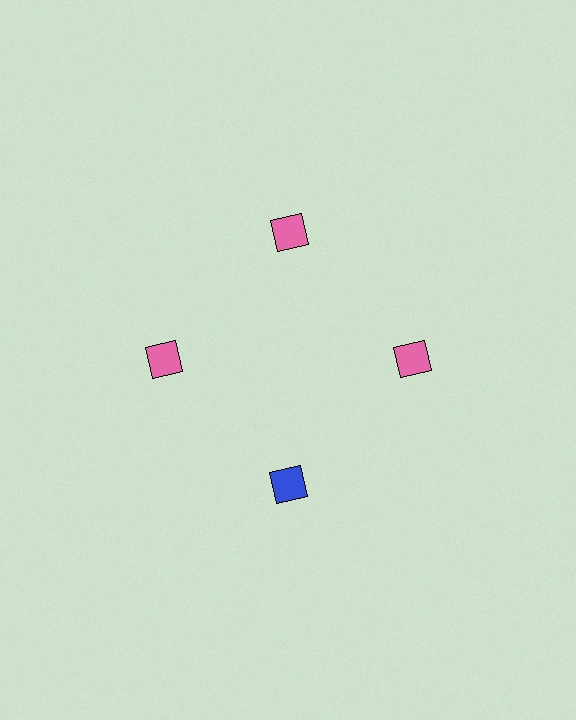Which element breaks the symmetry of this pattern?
The blue diamond at roughly the 6 o'clock position breaks the symmetry. All other shapes are pink diamonds.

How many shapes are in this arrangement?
There are 4 shapes arranged in a ring pattern.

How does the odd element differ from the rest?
It has a different color: blue instead of pink.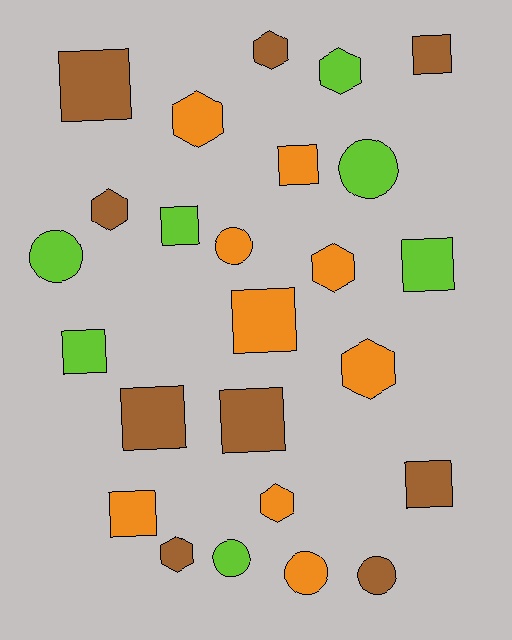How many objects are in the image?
There are 25 objects.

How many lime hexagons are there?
There is 1 lime hexagon.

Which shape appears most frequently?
Square, with 11 objects.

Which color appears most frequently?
Brown, with 9 objects.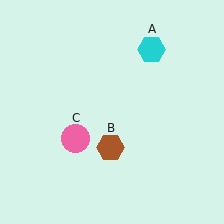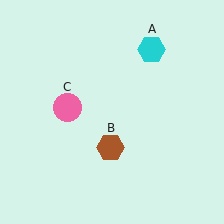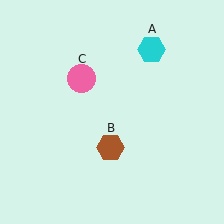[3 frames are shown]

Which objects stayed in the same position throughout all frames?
Cyan hexagon (object A) and brown hexagon (object B) remained stationary.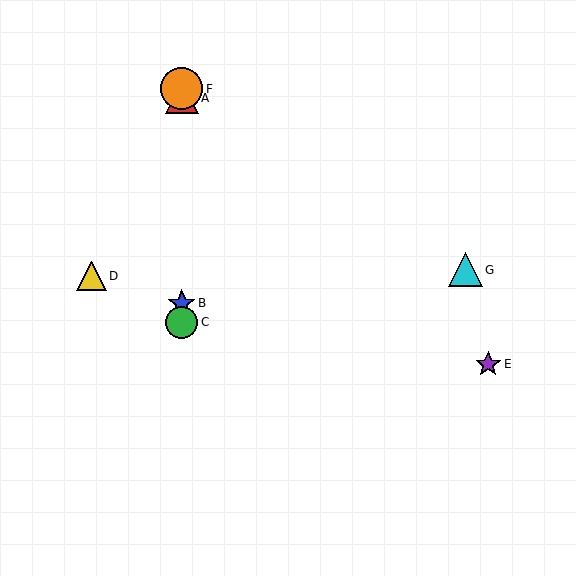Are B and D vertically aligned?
No, B is at x≈182 and D is at x≈92.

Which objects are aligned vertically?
Objects A, B, C, F are aligned vertically.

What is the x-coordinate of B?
Object B is at x≈182.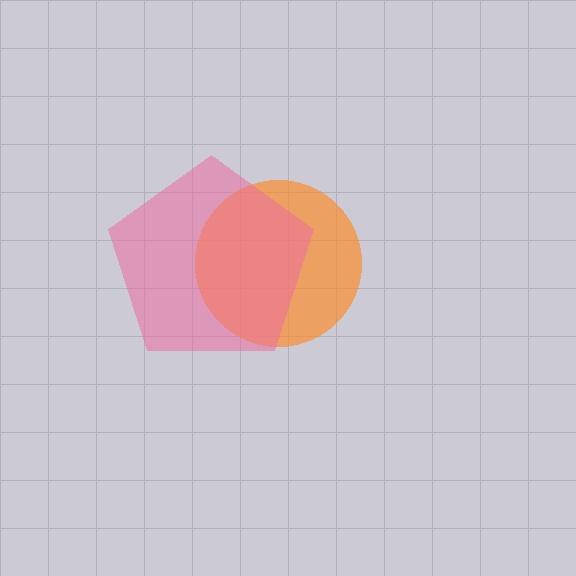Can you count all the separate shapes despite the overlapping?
Yes, there are 2 separate shapes.